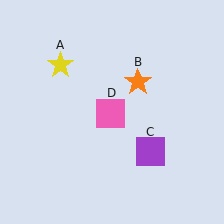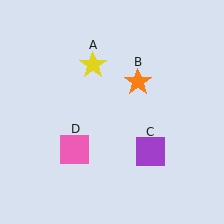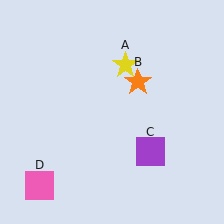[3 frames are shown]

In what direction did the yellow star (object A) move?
The yellow star (object A) moved right.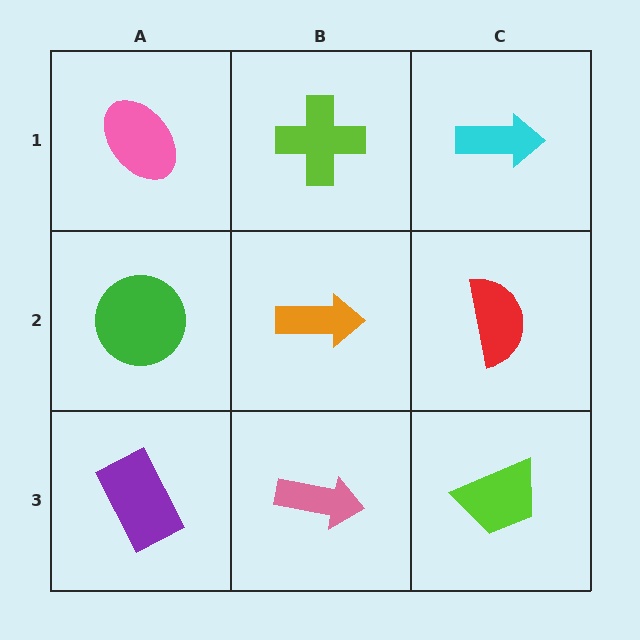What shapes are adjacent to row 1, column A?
A green circle (row 2, column A), a lime cross (row 1, column B).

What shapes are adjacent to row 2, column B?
A lime cross (row 1, column B), a pink arrow (row 3, column B), a green circle (row 2, column A), a red semicircle (row 2, column C).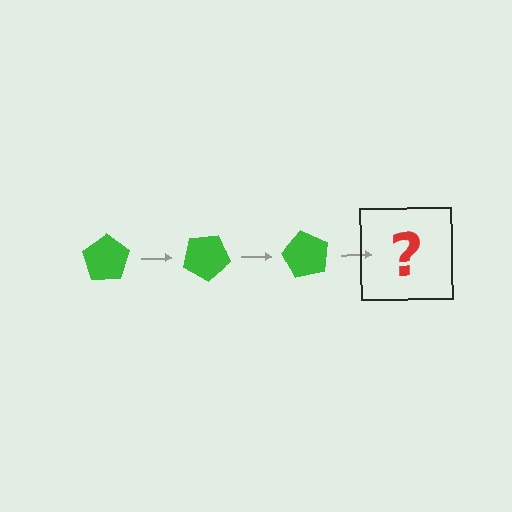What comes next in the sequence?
The next element should be a green pentagon rotated 90 degrees.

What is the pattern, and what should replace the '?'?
The pattern is that the pentagon rotates 30 degrees each step. The '?' should be a green pentagon rotated 90 degrees.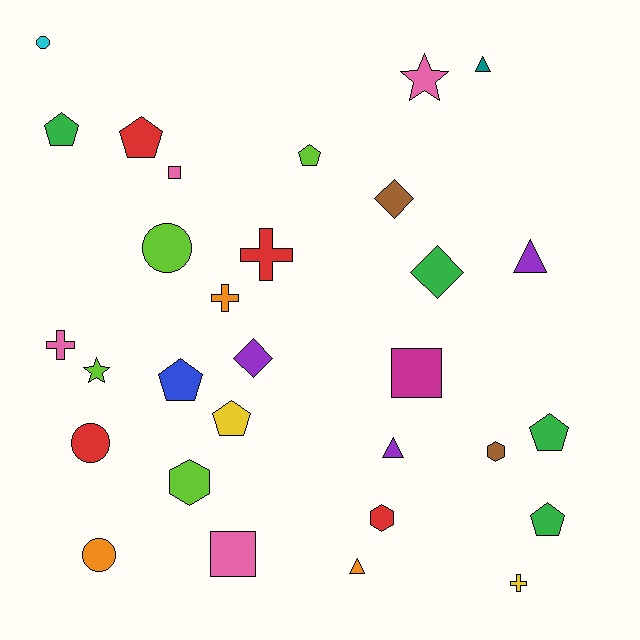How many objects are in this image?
There are 30 objects.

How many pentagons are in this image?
There are 7 pentagons.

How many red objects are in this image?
There are 4 red objects.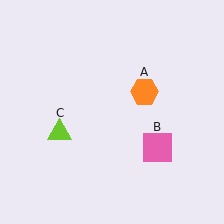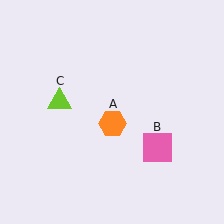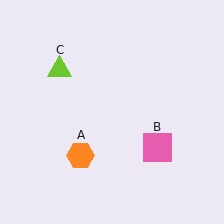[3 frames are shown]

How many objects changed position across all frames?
2 objects changed position: orange hexagon (object A), lime triangle (object C).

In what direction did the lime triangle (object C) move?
The lime triangle (object C) moved up.